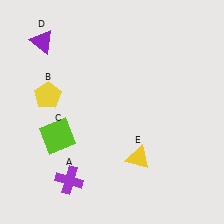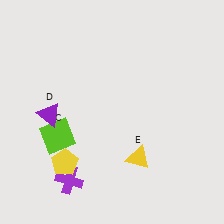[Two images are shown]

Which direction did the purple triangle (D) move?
The purple triangle (D) moved down.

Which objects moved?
The objects that moved are: the yellow pentagon (B), the purple triangle (D).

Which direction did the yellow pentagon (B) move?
The yellow pentagon (B) moved down.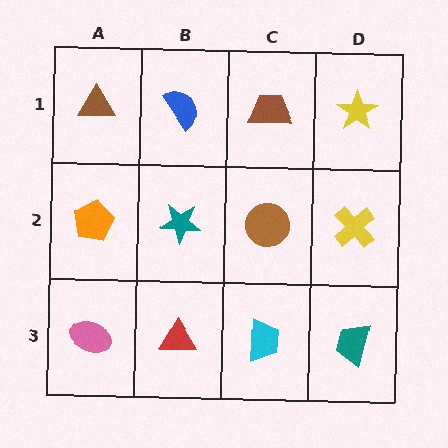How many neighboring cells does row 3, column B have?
3.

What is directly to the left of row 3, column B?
A pink ellipse.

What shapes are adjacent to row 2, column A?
A brown triangle (row 1, column A), a pink ellipse (row 3, column A), a teal star (row 2, column B).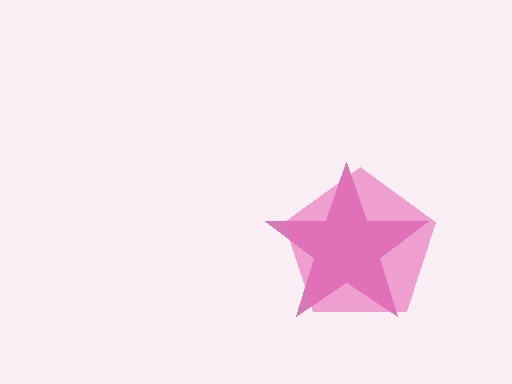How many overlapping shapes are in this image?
There are 2 overlapping shapes in the image.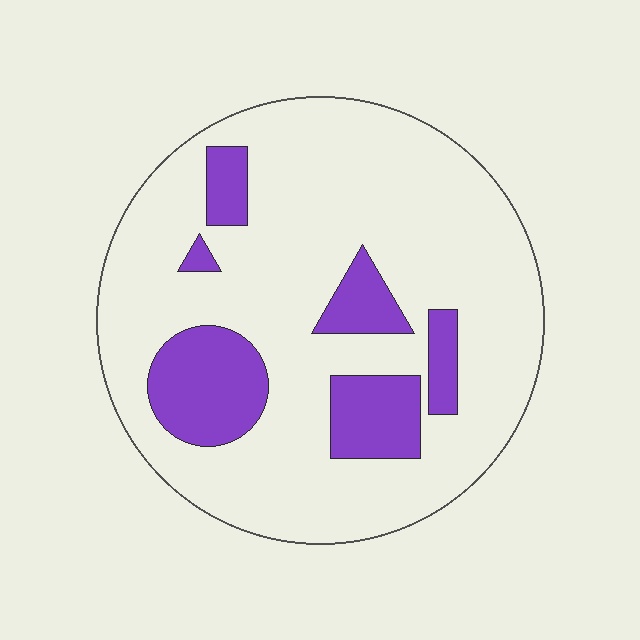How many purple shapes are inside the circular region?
6.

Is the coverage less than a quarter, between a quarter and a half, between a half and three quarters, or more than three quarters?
Less than a quarter.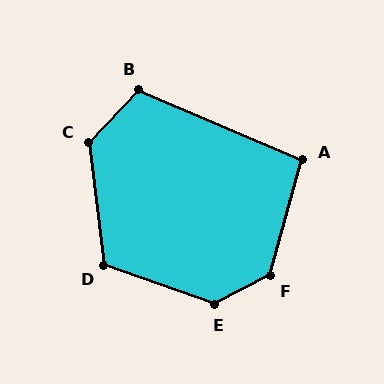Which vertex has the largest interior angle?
E, at approximately 133 degrees.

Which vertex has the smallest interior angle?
A, at approximately 98 degrees.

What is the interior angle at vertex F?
Approximately 132 degrees (obtuse).